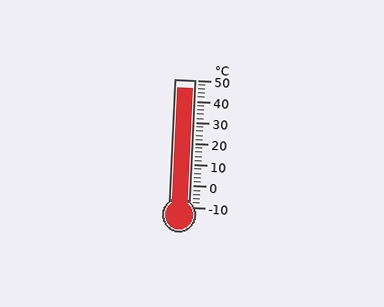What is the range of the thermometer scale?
The thermometer scale ranges from -10°C to 50°C.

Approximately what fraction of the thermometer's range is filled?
The thermometer is filled to approximately 95% of its range.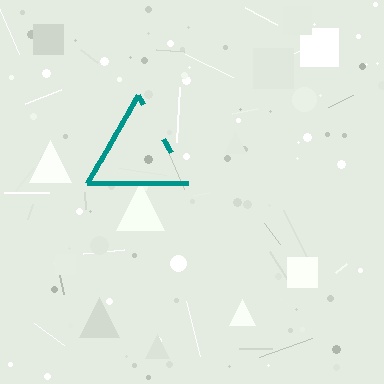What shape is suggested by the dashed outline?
The dashed outline suggests a triangle.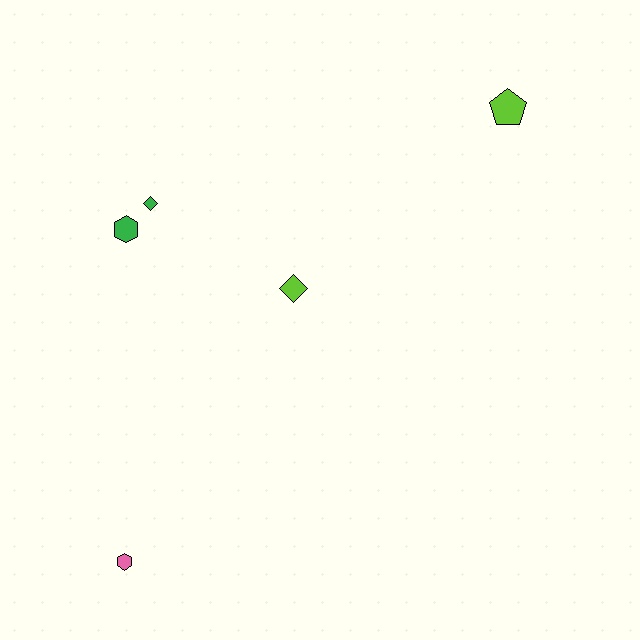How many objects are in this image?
There are 5 objects.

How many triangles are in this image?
There are no triangles.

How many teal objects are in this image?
There are no teal objects.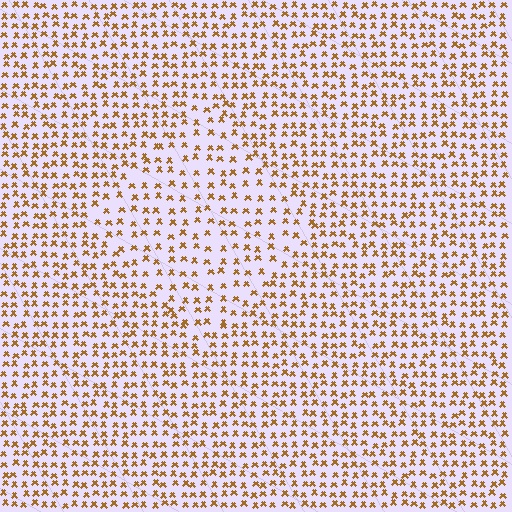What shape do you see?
I see a diamond.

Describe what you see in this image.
The image contains small brown elements arranged at two different densities. A diamond-shaped region is visible where the elements are less densely packed than the surrounding area.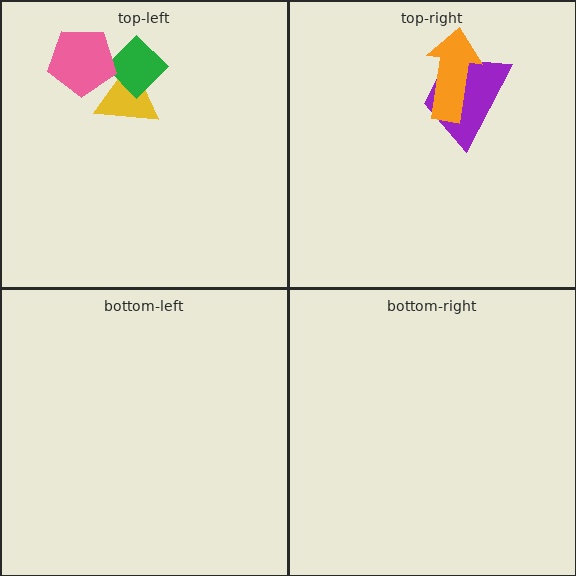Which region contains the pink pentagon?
The top-left region.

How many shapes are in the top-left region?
3.